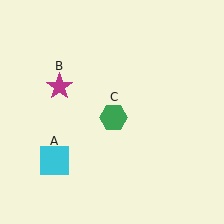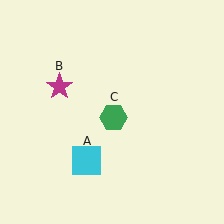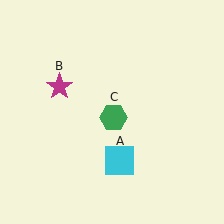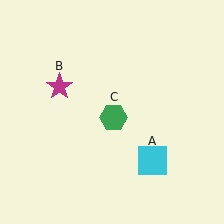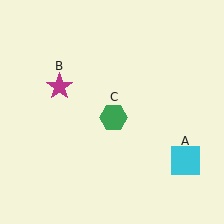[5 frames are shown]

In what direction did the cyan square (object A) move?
The cyan square (object A) moved right.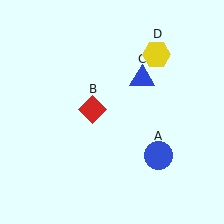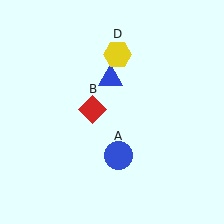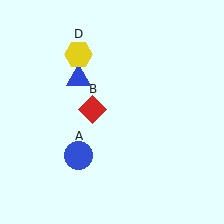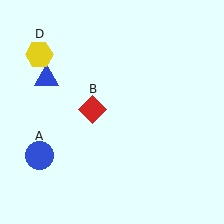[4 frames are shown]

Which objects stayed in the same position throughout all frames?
Red diamond (object B) remained stationary.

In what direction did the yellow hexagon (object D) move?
The yellow hexagon (object D) moved left.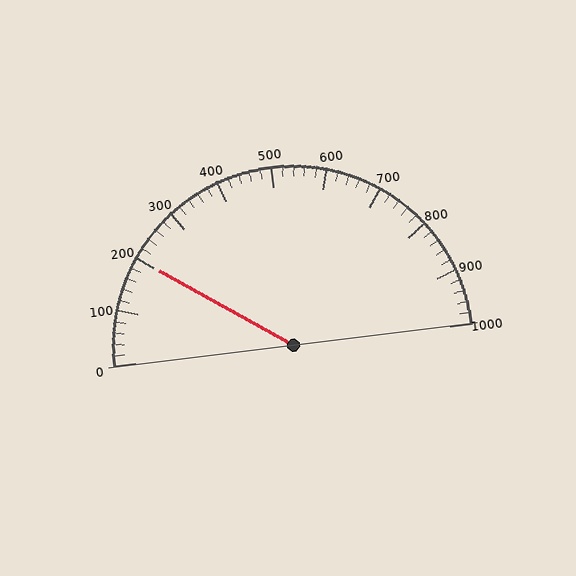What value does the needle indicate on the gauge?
The needle indicates approximately 200.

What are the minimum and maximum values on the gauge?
The gauge ranges from 0 to 1000.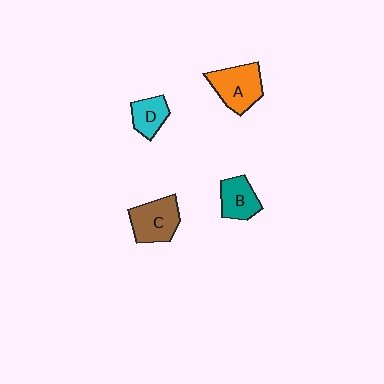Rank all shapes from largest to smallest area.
From largest to smallest: A (orange), C (brown), B (teal), D (cyan).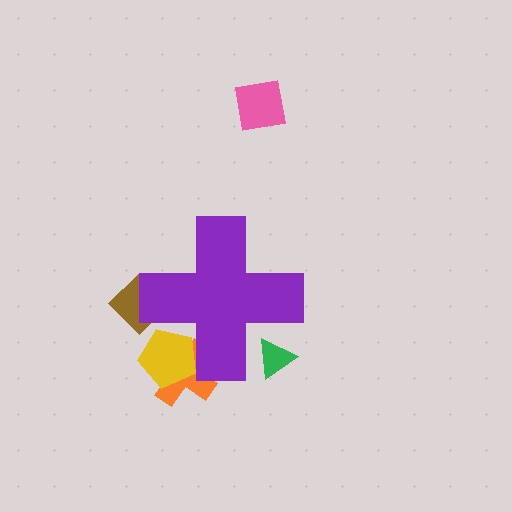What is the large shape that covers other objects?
A purple cross.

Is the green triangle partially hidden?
Yes, the green triangle is partially hidden behind the purple cross.